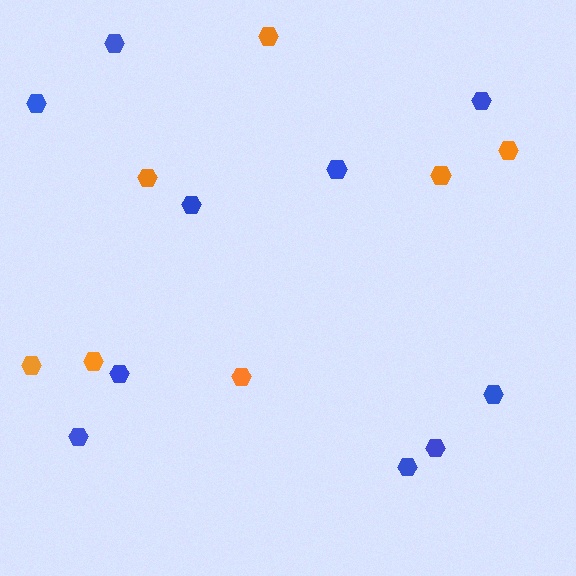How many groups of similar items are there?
There are 2 groups: one group of blue hexagons (10) and one group of orange hexagons (7).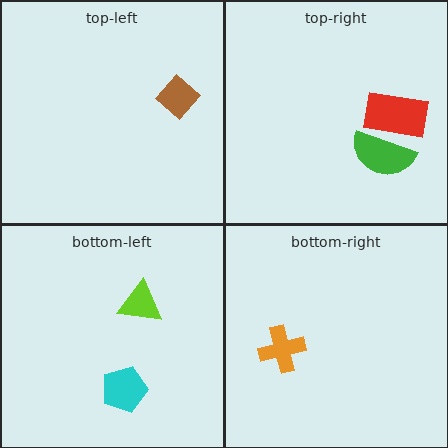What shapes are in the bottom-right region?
The orange cross.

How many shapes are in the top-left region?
1.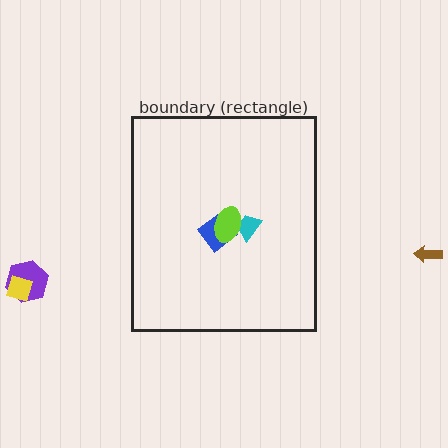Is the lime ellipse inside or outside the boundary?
Inside.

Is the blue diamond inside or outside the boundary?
Inside.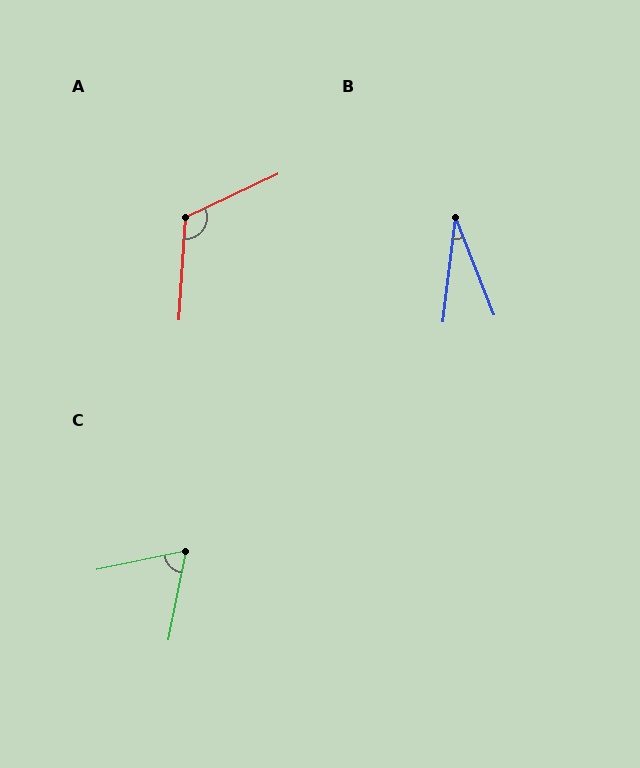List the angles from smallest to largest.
B (28°), C (67°), A (119°).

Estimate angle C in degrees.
Approximately 67 degrees.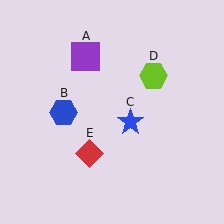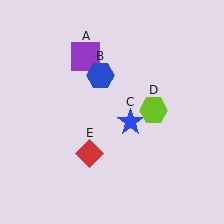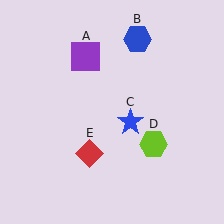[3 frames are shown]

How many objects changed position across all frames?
2 objects changed position: blue hexagon (object B), lime hexagon (object D).